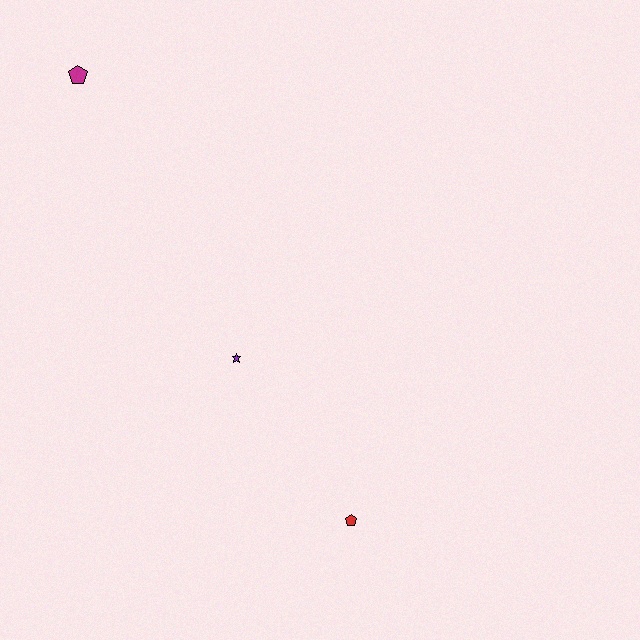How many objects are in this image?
There are 3 objects.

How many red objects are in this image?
There is 1 red object.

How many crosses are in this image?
There are no crosses.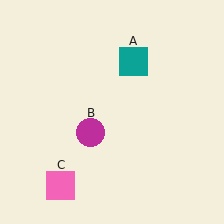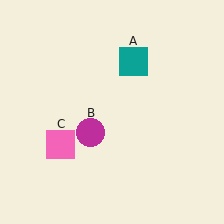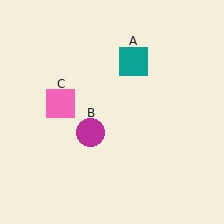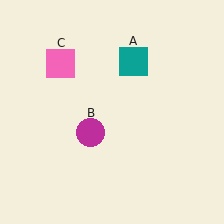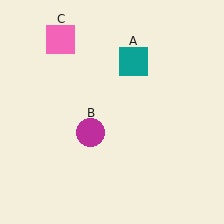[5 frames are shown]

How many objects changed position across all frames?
1 object changed position: pink square (object C).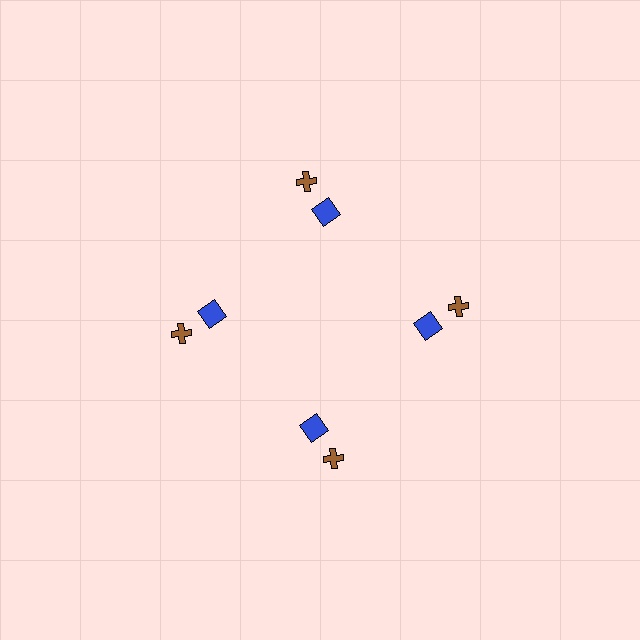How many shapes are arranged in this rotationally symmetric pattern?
There are 8 shapes, arranged in 4 groups of 2.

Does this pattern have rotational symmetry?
Yes, this pattern has 4-fold rotational symmetry. It looks the same after rotating 90 degrees around the center.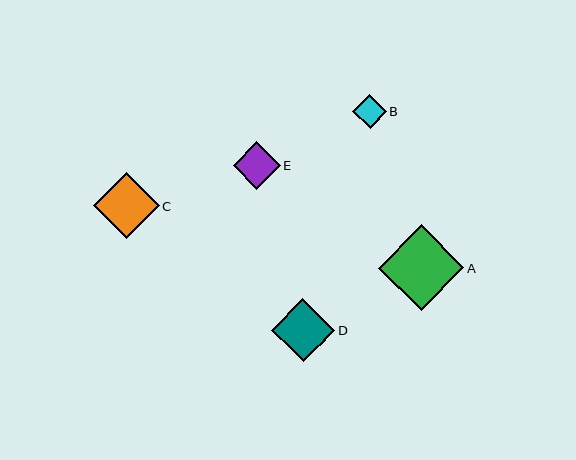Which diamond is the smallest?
Diamond B is the smallest with a size of approximately 34 pixels.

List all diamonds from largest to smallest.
From largest to smallest: A, C, D, E, B.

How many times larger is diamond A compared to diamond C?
Diamond A is approximately 1.3 times the size of diamond C.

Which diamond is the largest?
Diamond A is the largest with a size of approximately 86 pixels.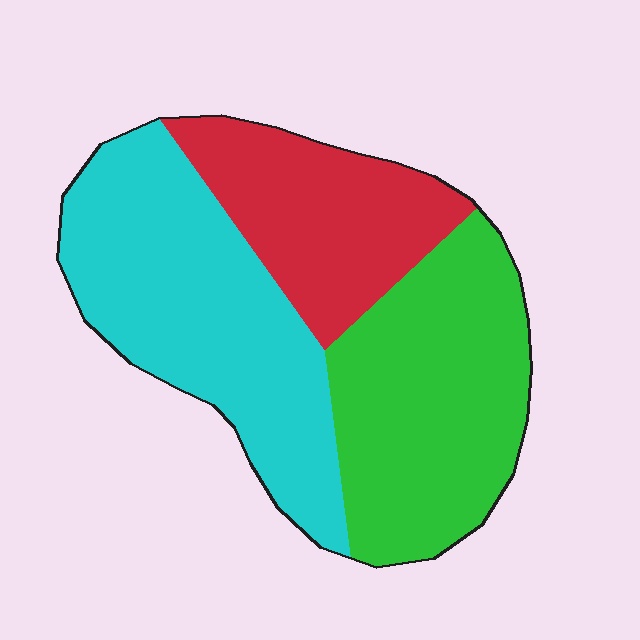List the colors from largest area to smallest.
From largest to smallest: cyan, green, red.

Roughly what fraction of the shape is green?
Green covers 36% of the shape.